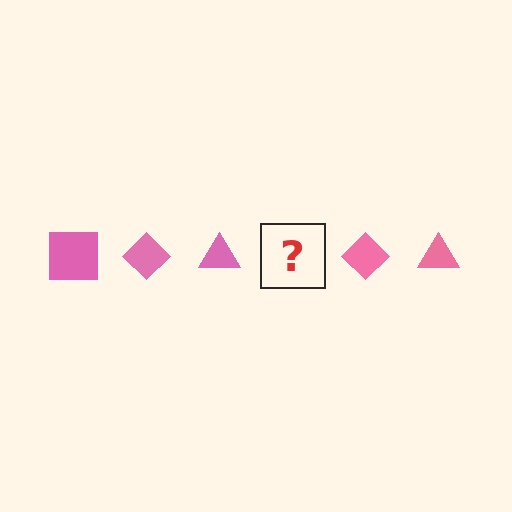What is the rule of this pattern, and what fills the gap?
The rule is that the pattern cycles through square, diamond, triangle shapes in pink. The gap should be filled with a pink square.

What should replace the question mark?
The question mark should be replaced with a pink square.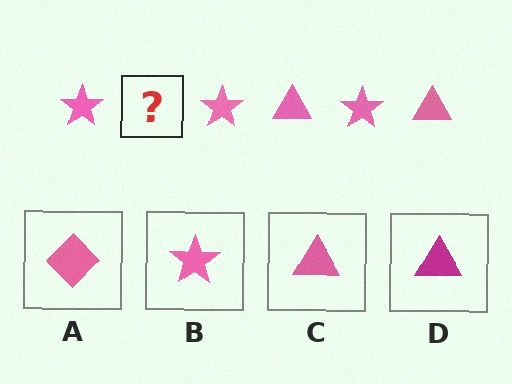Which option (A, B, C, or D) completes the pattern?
C.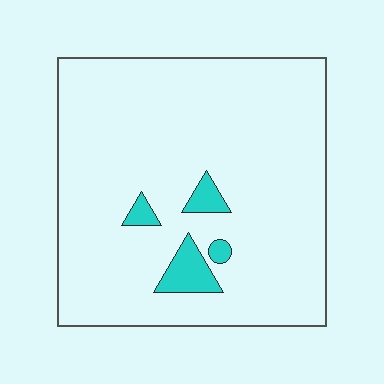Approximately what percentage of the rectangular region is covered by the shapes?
Approximately 5%.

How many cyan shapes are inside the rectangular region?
4.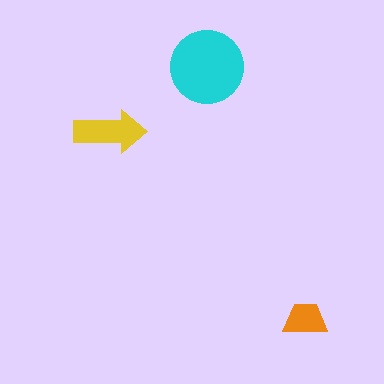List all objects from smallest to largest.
The orange trapezoid, the yellow arrow, the cyan circle.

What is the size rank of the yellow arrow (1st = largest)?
2nd.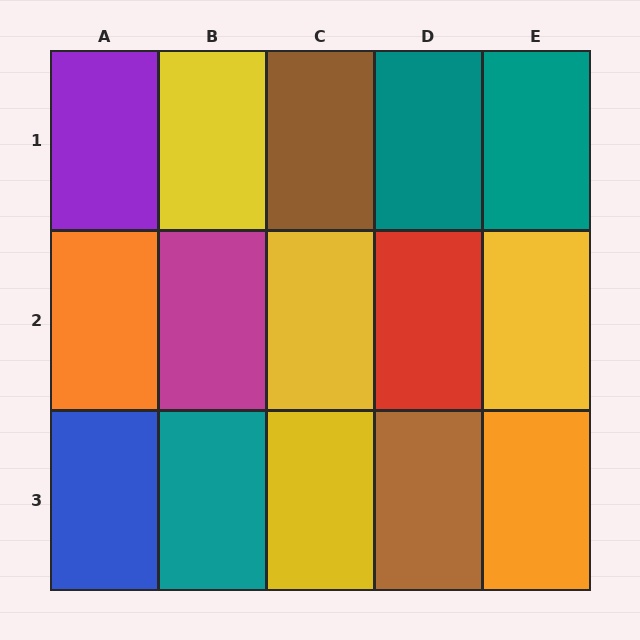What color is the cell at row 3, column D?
Brown.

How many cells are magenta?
1 cell is magenta.